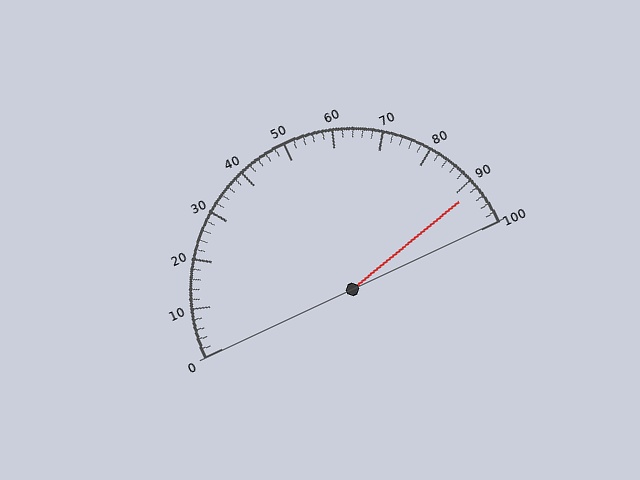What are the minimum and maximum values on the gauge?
The gauge ranges from 0 to 100.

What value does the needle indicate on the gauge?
The needle indicates approximately 92.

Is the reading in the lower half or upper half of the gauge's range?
The reading is in the upper half of the range (0 to 100).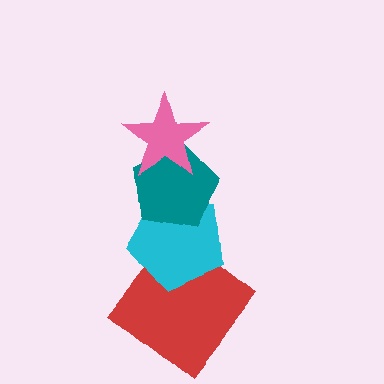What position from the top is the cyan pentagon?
The cyan pentagon is 3rd from the top.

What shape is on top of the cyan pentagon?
The teal pentagon is on top of the cyan pentagon.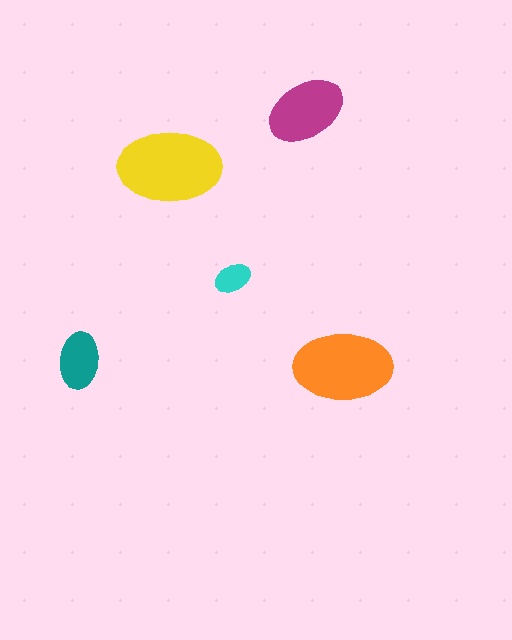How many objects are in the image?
There are 5 objects in the image.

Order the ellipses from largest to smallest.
the yellow one, the orange one, the magenta one, the teal one, the cyan one.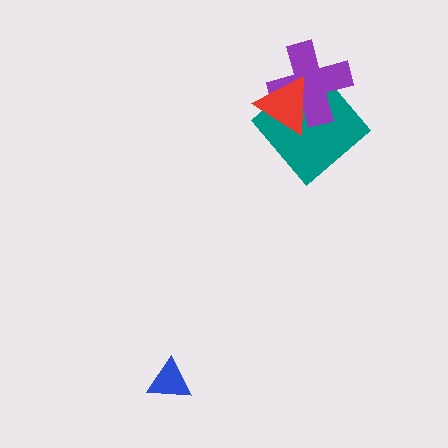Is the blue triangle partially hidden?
No, no other shape covers it.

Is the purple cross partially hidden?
Yes, it is partially covered by another shape.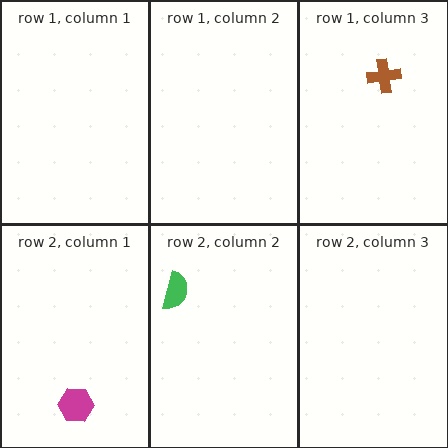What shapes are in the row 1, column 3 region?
The brown cross.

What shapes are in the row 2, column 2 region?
The green semicircle.